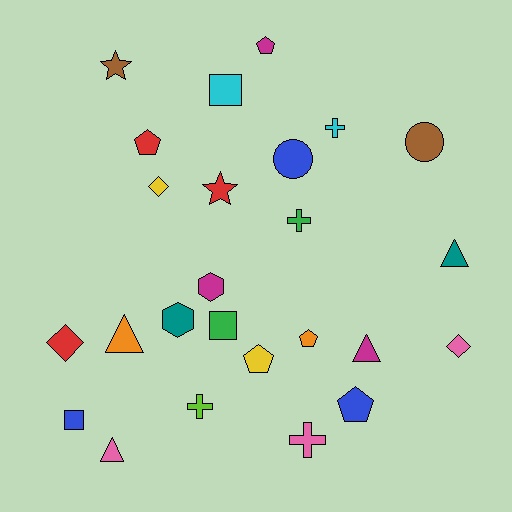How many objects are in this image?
There are 25 objects.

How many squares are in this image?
There are 3 squares.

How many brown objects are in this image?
There are 2 brown objects.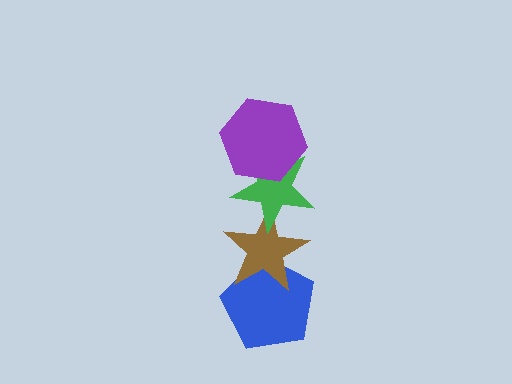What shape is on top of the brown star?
The green star is on top of the brown star.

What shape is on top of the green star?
The purple hexagon is on top of the green star.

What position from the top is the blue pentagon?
The blue pentagon is 4th from the top.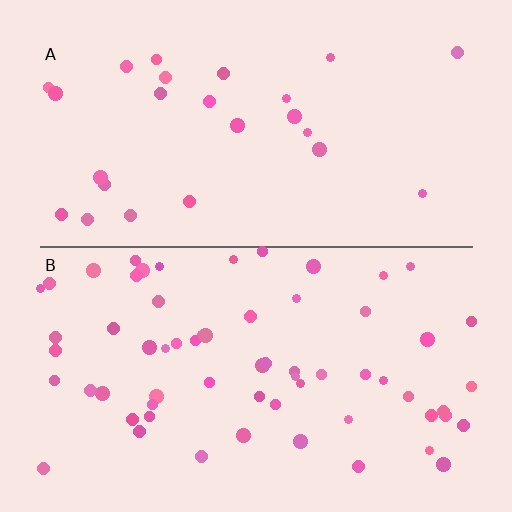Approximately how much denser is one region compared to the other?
Approximately 2.5× — region B over region A.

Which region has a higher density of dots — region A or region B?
B (the bottom).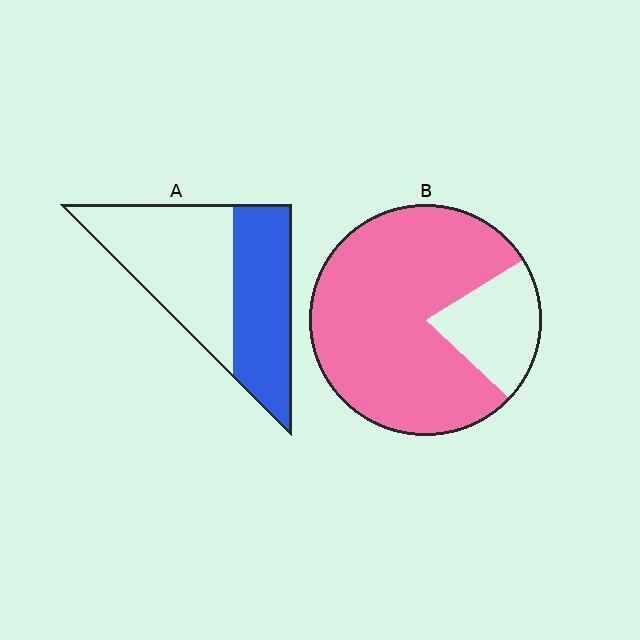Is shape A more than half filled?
No.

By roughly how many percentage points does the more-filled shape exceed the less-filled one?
By roughly 35 percentage points (B over A).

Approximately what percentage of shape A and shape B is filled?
A is approximately 45% and B is approximately 80%.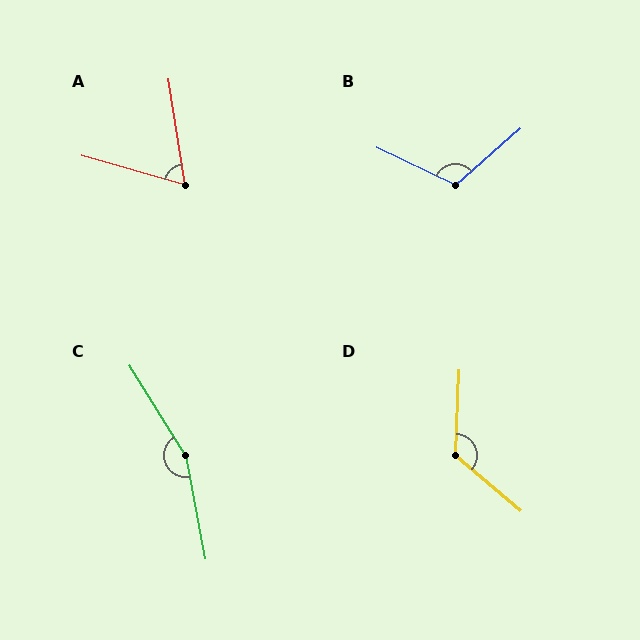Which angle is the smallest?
A, at approximately 65 degrees.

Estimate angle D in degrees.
Approximately 128 degrees.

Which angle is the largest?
C, at approximately 159 degrees.